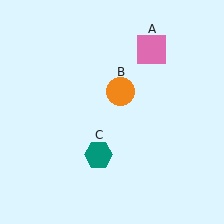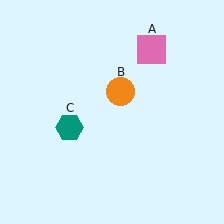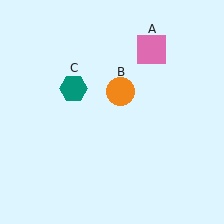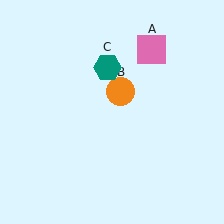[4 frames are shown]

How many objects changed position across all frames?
1 object changed position: teal hexagon (object C).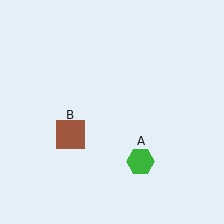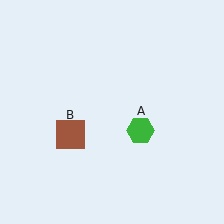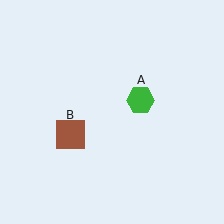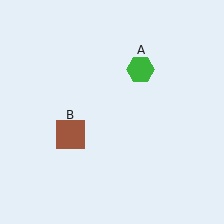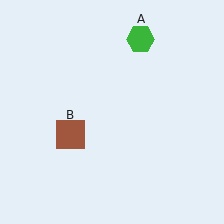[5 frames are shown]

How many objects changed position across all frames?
1 object changed position: green hexagon (object A).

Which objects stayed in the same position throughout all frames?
Brown square (object B) remained stationary.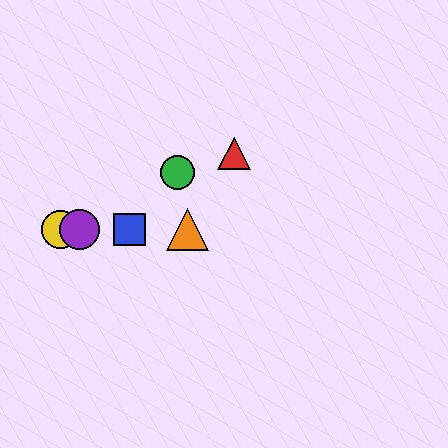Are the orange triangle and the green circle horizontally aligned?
No, the orange triangle is at y≈229 and the green circle is at y≈172.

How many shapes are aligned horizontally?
4 shapes (the blue square, the yellow circle, the purple circle, the orange triangle) are aligned horizontally.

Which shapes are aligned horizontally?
The blue square, the yellow circle, the purple circle, the orange triangle are aligned horizontally.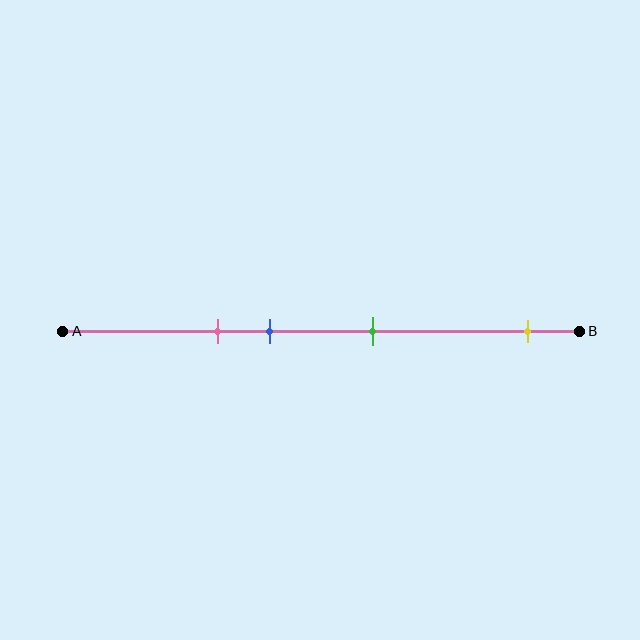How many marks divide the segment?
There are 4 marks dividing the segment.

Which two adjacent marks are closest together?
The pink and blue marks are the closest adjacent pair.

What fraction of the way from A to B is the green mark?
The green mark is approximately 60% (0.6) of the way from A to B.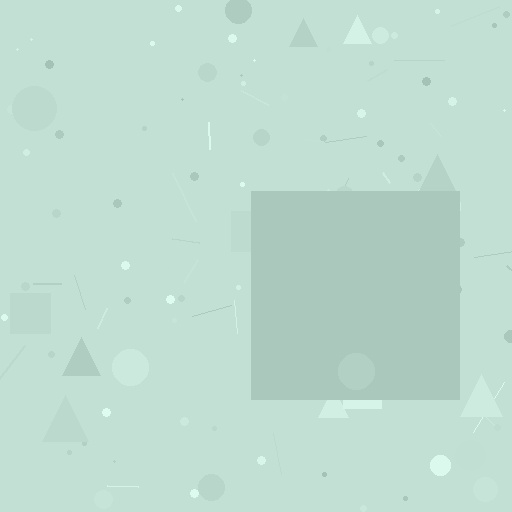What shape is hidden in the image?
A square is hidden in the image.